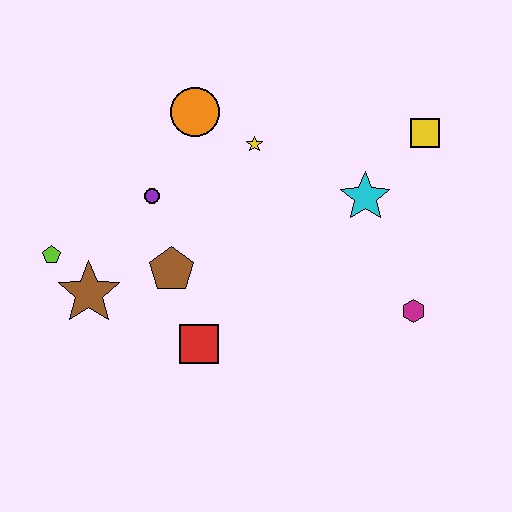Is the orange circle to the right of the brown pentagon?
Yes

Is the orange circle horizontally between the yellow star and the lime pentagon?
Yes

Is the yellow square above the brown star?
Yes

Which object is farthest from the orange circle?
The magenta hexagon is farthest from the orange circle.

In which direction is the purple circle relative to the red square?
The purple circle is above the red square.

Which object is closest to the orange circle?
The yellow star is closest to the orange circle.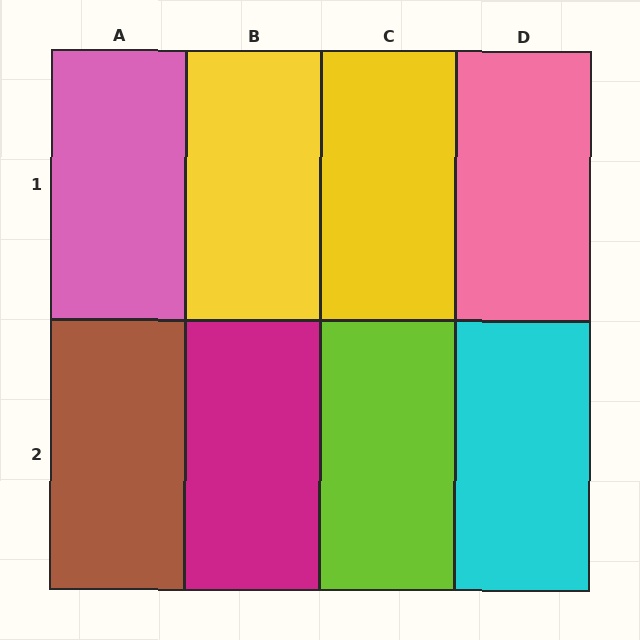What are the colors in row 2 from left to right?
Brown, magenta, lime, cyan.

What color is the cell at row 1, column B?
Yellow.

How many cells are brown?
1 cell is brown.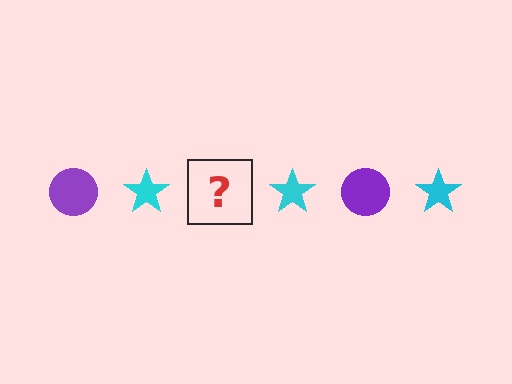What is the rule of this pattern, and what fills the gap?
The rule is that the pattern alternates between purple circle and cyan star. The gap should be filled with a purple circle.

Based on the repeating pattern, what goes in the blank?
The blank should be a purple circle.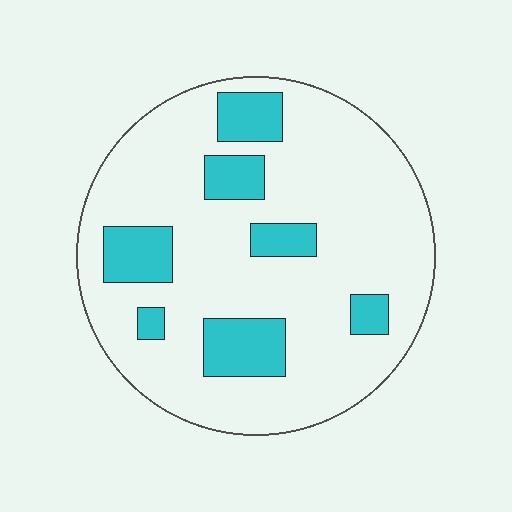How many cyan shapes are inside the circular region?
7.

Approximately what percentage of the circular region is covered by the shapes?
Approximately 20%.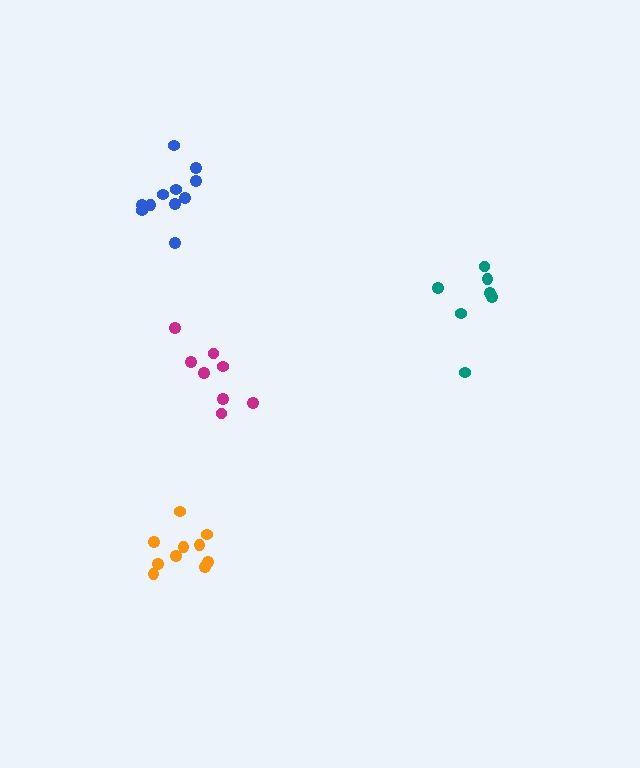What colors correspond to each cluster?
The clusters are colored: orange, teal, magenta, blue.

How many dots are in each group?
Group 1: 10 dots, Group 2: 7 dots, Group 3: 8 dots, Group 4: 11 dots (36 total).